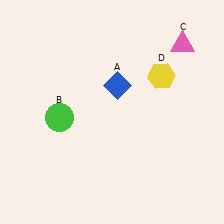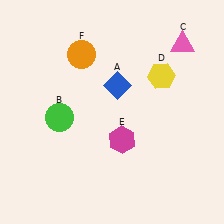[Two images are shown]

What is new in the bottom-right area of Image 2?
A magenta hexagon (E) was added in the bottom-right area of Image 2.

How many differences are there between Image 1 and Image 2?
There are 2 differences between the two images.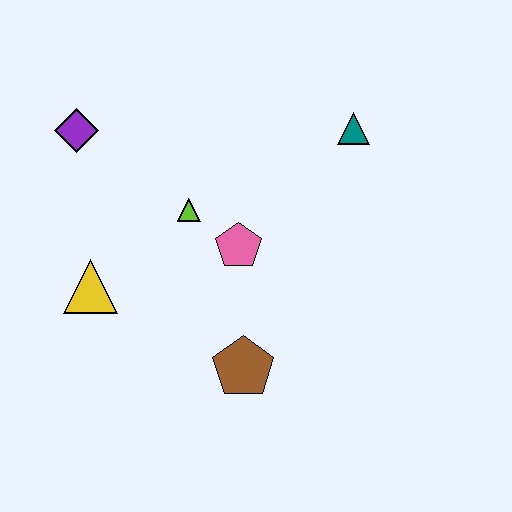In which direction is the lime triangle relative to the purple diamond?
The lime triangle is to the right of the purple diamond.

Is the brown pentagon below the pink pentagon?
Yes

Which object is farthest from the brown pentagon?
The purple diamond is farthest from the brown pentagon.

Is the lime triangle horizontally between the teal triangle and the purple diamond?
Yes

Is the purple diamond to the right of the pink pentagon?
No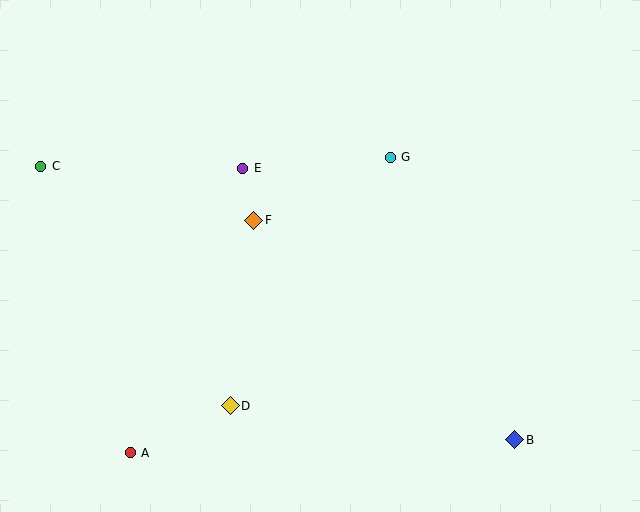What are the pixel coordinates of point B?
Point B is at (515, 440).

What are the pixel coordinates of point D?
Point D is at (230, 406).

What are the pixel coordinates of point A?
Point A is at (130, 453).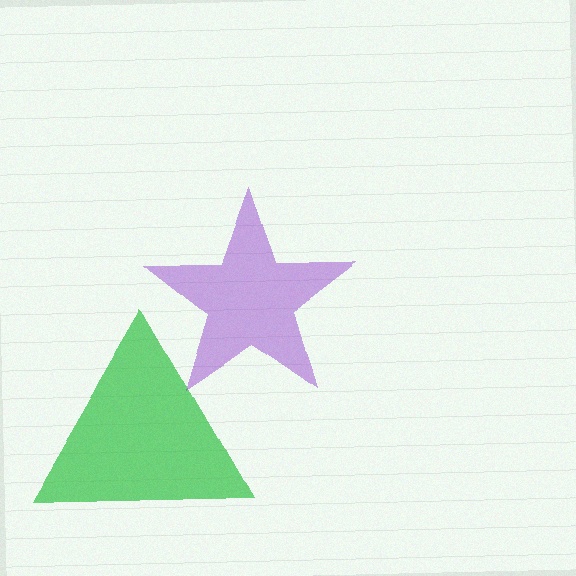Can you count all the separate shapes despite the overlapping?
Yes, there are 2 separate shapes.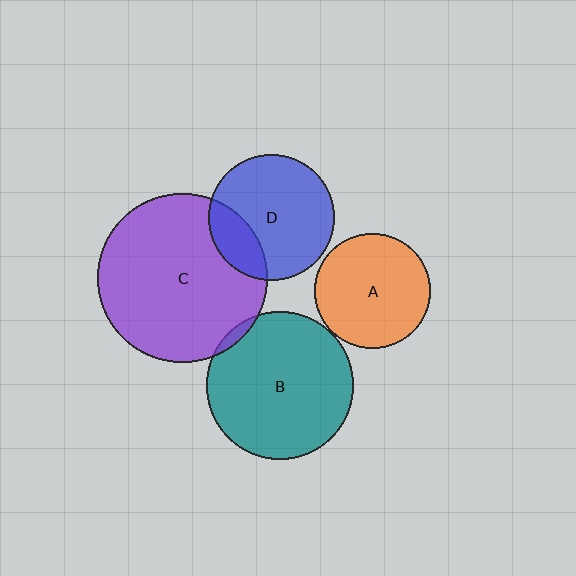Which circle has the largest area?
Circle C (purple).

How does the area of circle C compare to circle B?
Approximately 1.3 times.